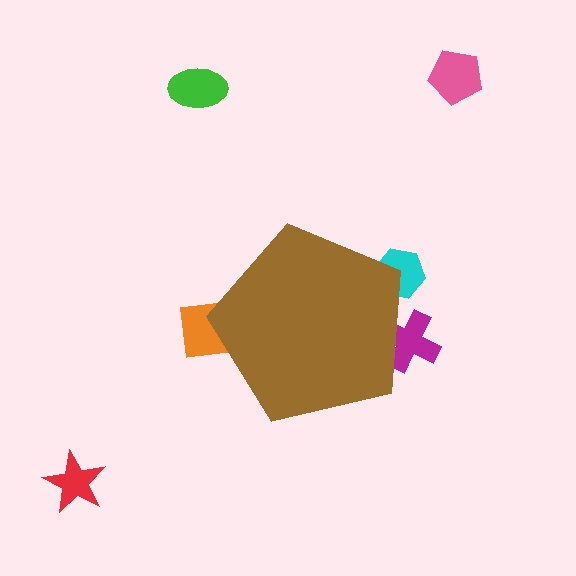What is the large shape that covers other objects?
A brown pentagon.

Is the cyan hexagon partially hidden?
Yes, the cyan hexagon is partially hidden behind the brown pentagon.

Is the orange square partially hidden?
Yes, the orange square is partially hidden behind the brown pentagon.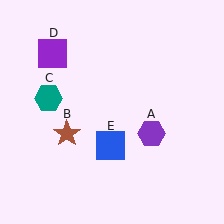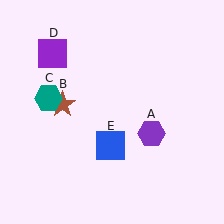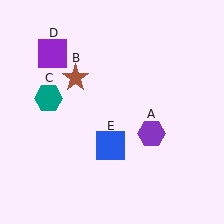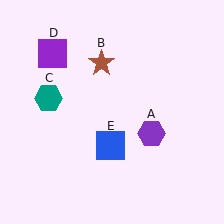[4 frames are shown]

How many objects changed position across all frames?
1 object changed position: brown star (object B).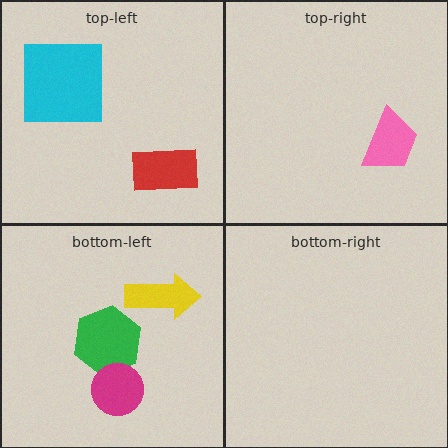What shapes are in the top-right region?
The pink trapezoid.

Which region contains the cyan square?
The top-left region.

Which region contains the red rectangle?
The top-left region.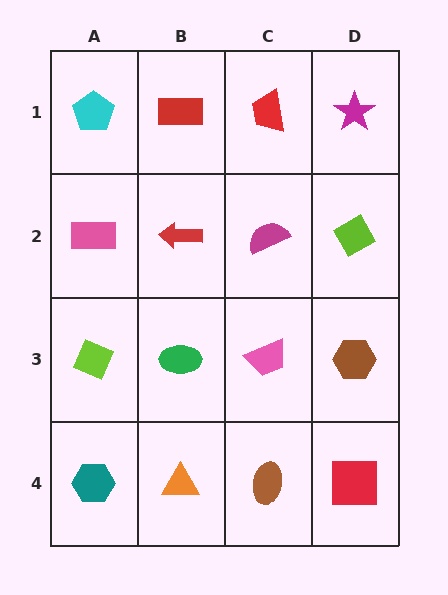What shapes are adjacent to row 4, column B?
A green ellipse (row 3, column B), a teal hexagon (row 4, column A), a brown ellipse (row 4, column C).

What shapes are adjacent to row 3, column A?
A pink rectangle (row 2, column A), a teal hexagon (row 4, column A), a green ellipse (row 3, column B).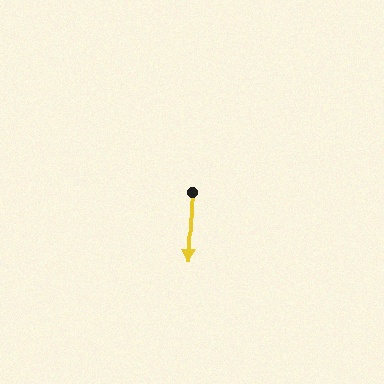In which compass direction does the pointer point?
South.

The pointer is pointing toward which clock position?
Roughly 6 o'clock.